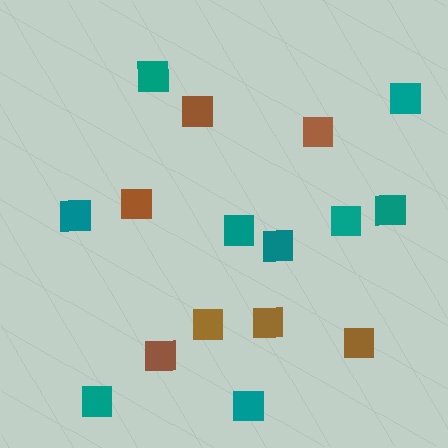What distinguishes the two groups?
There are 2 groups: one group of teal squares (9) and one group of brown squares (7).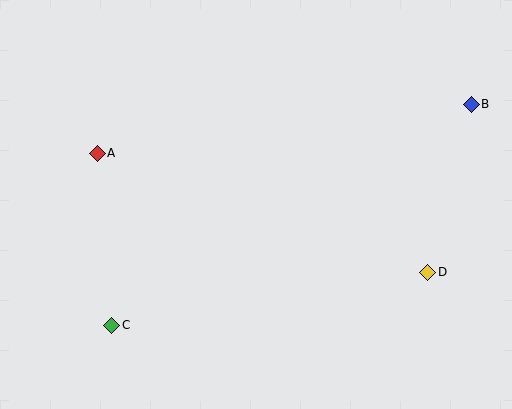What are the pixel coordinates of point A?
Point A is at (97, 153).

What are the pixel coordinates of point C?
Point C is at (112, 326).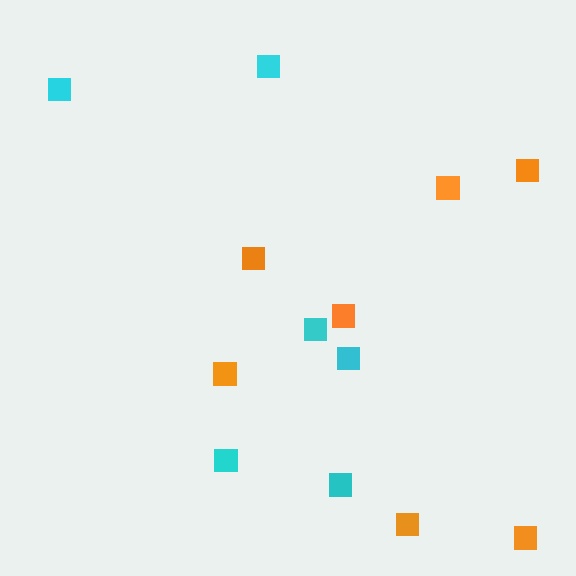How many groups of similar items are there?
There are 2 groups: one group of cyan squares (6) and one group of orange squares (7).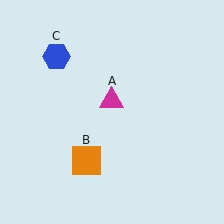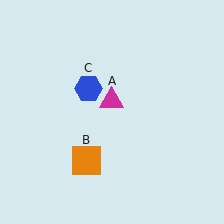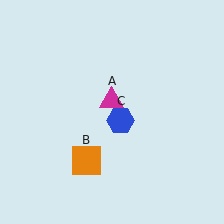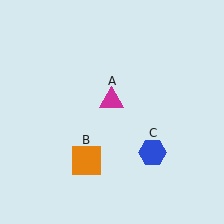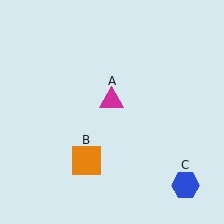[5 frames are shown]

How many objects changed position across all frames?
1 object changed position: blue hexagon (object C).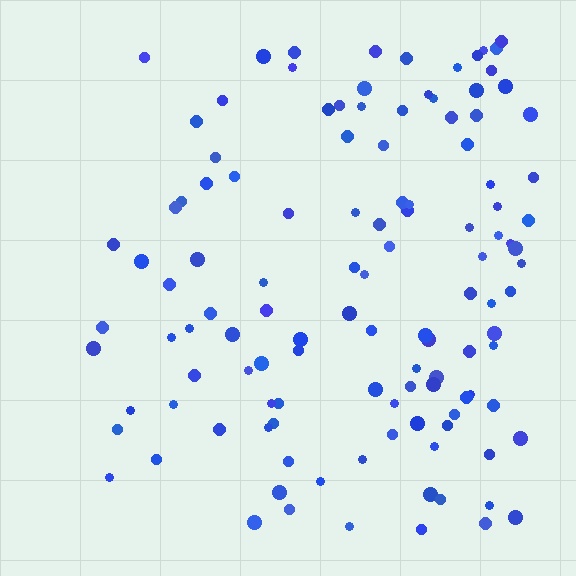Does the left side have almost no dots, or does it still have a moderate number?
Still a moderate number, just noticeably fewer than the right.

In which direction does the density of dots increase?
From left to right, with the right side densest.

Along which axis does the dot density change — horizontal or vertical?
Horizontal.